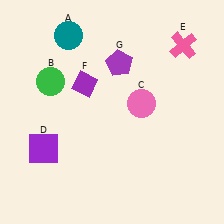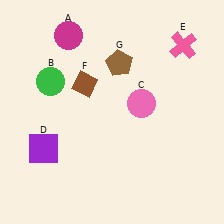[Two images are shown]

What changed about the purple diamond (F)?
In Image 1, F is purple. In Image 2, it changed to brown.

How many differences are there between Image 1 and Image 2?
There are 3 differences between the two images.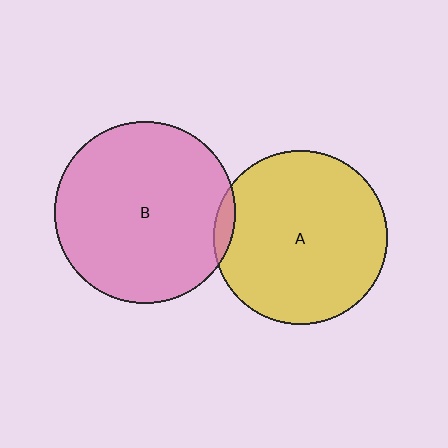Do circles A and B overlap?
Yes.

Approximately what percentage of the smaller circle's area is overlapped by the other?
Approximately 5%.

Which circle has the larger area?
Circle B (pink).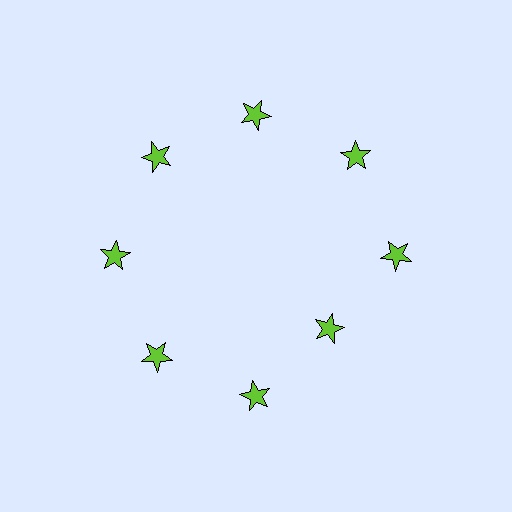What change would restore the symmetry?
The symmetry would be restored by moving it outward, back onto the ring so that all 8 stars sit at equal angles and equal distance from the center.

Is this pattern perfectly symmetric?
No. The 8 lime stars are arranged in a ring, but one element near the 4 o'clock position is pulled inward toward the center, breaking the 8-fold rotational symmetry.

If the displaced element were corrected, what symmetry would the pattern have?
It would have 8-fold rotational symmetry — the pattern would map onto itself every 45 degrees.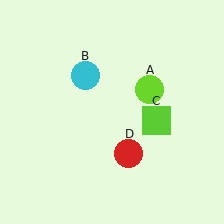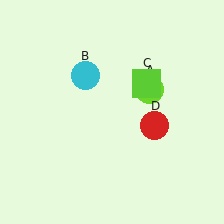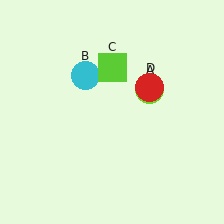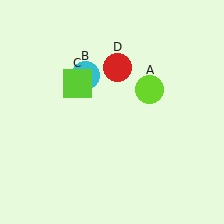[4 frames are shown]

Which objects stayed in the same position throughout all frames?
Lime circle (object A) and cyan circle (object B) remained stationary.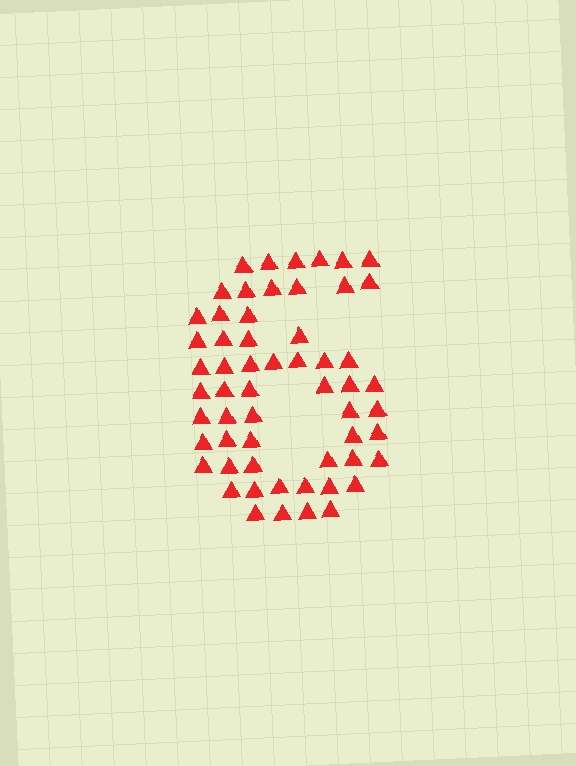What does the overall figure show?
The overall figure shows the digit 6.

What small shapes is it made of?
It is made of small triangles.